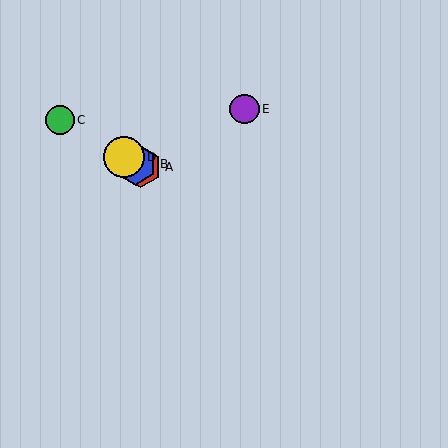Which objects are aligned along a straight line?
Objects A, B, C, D are aligned along a straight line.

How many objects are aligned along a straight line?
4 objects (A, B, C, D) are aligned along a straight line.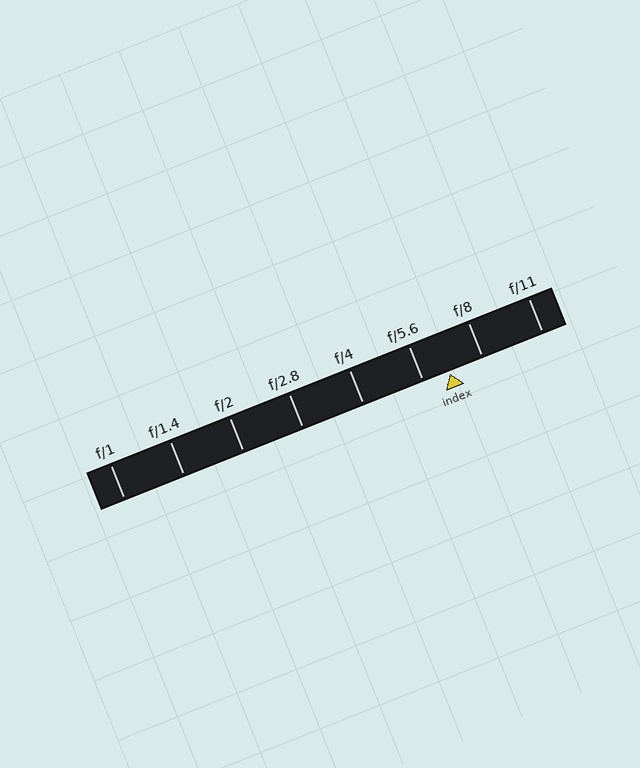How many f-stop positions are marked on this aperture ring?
There are 8 f-stop positions marked.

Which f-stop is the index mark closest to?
The index mark is closest to f/5.6.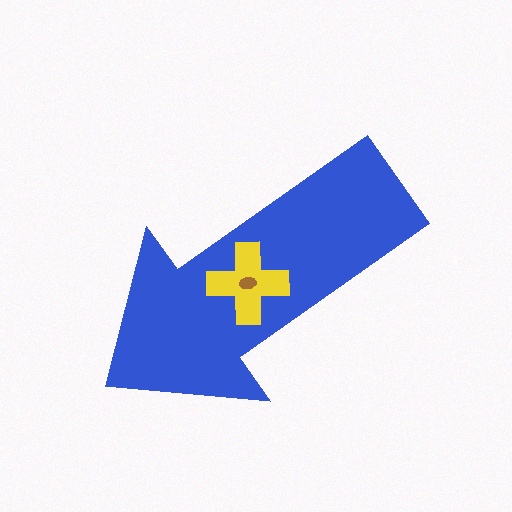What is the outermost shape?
The blue arrow.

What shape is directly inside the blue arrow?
The yellow cross.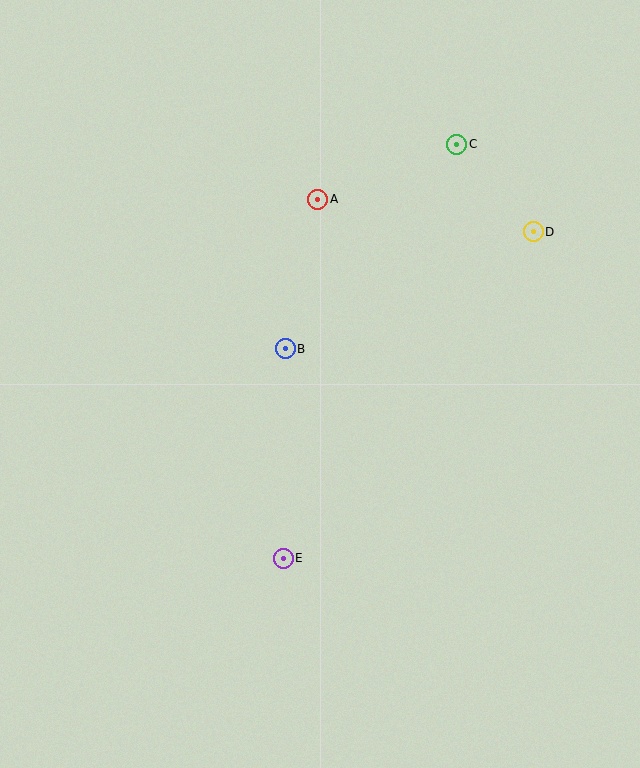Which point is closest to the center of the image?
Point B at (285, 349) is closest to the center.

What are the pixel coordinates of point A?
Point A is at (318, 199).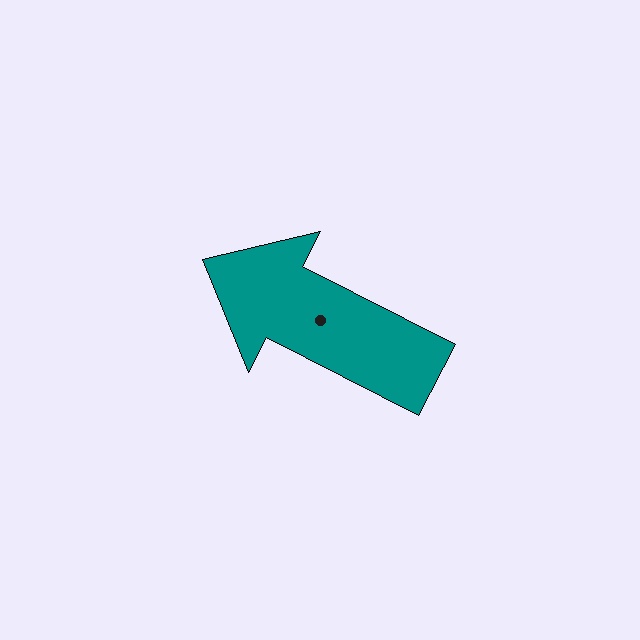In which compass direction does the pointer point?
Northwest.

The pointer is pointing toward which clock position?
Roughly 10 o'clock.